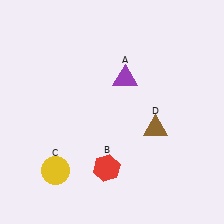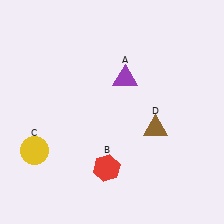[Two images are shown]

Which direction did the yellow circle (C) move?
The yellow circle (C) moved left.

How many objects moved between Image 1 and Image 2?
1 object moved between the two images.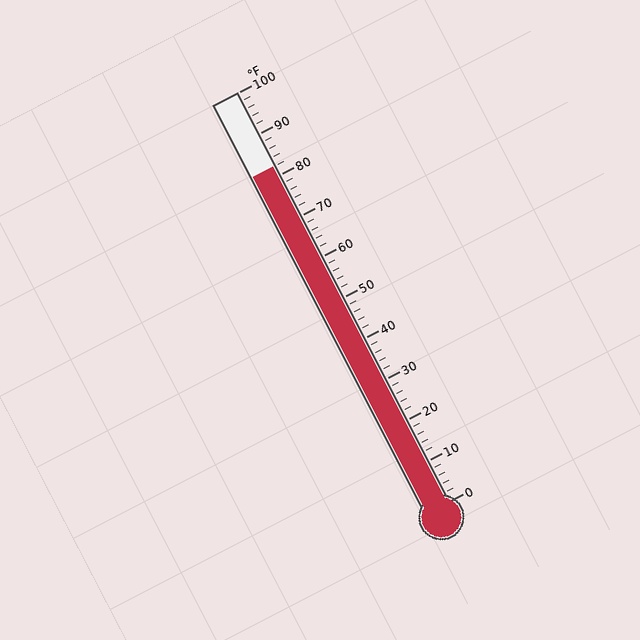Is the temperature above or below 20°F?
The temperature is above 20°F.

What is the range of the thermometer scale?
The thermometer scale ranges from 0°F to 100°F.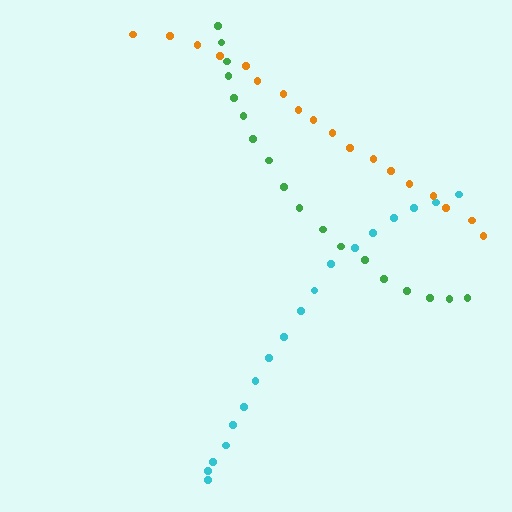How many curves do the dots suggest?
There are 3 distinct paths.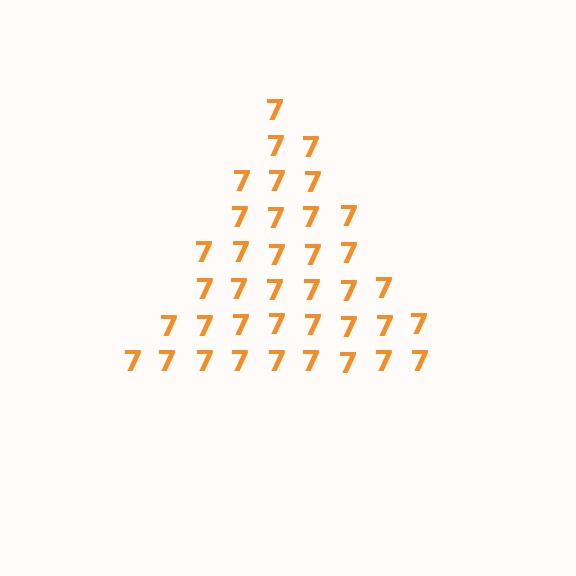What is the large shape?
The large shape is a triangle.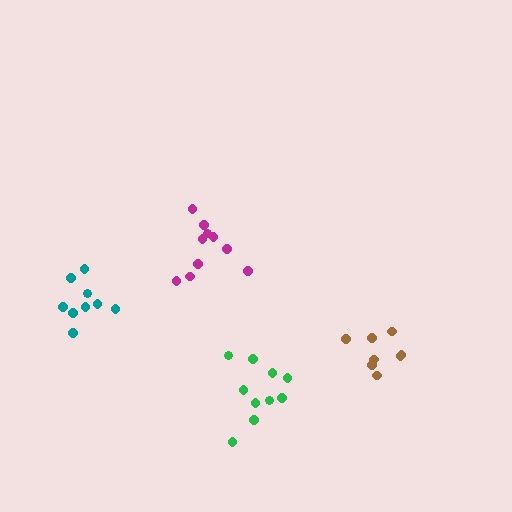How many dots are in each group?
Group 1: 10 dots, Group 2: 8 dots, Group 3: 10 dots, Group 4: 9 dots (37 total).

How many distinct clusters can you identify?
There are 4 distinct clusters.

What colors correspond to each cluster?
The clusters are colored: magenta, brown, green, teal.